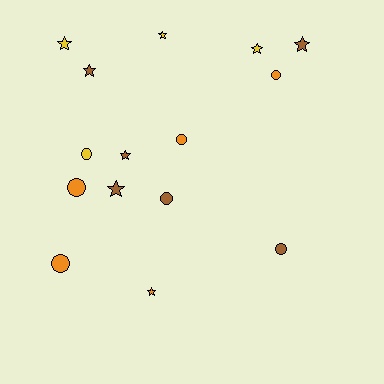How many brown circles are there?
There are 2 brown circles.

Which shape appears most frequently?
Star, with 8 objects.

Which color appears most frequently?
Brown, with 6 objects.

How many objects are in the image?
There are 15 objects.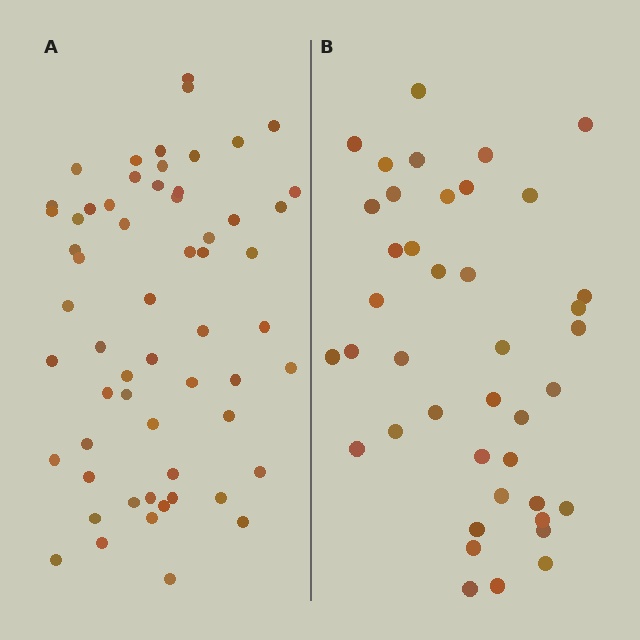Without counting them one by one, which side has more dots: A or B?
Region A (the left region) has more dots.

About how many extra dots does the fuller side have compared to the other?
Region A has approximately 20 more dots than region B.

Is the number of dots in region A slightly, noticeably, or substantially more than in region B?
Region A has noticeably more, but not dramatically so. The ratio is roughly 1.4 to 1.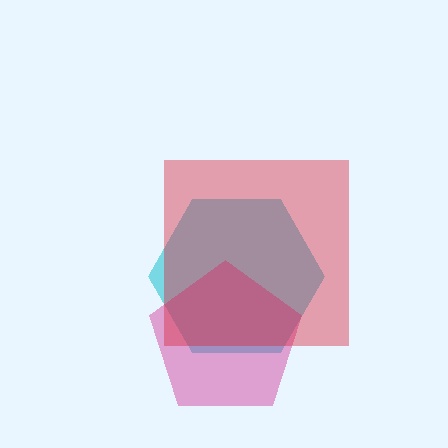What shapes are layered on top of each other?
The layered shapes are: a cyan hexagon, a magenta pentagon, a red square.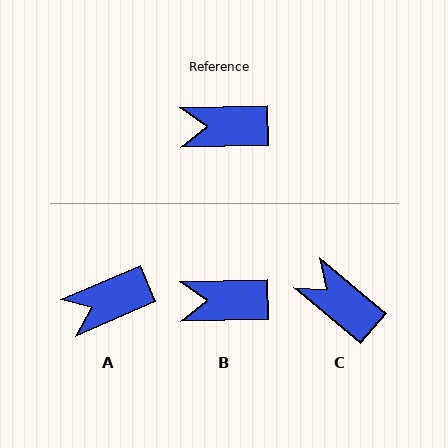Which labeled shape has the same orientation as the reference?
B.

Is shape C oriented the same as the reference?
No, it is off by about 41 degrees.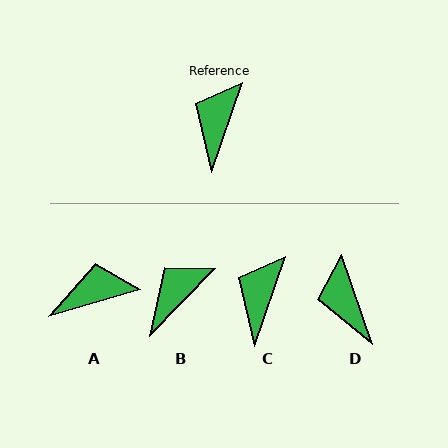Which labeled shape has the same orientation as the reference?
C.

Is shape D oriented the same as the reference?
No, it is off by about 38 degrees.